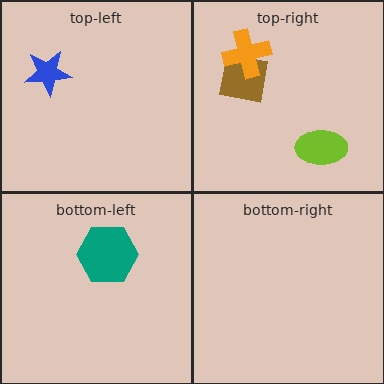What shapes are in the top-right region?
The brown square, the lime ellipse, the orange cross.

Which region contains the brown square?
The top-right region.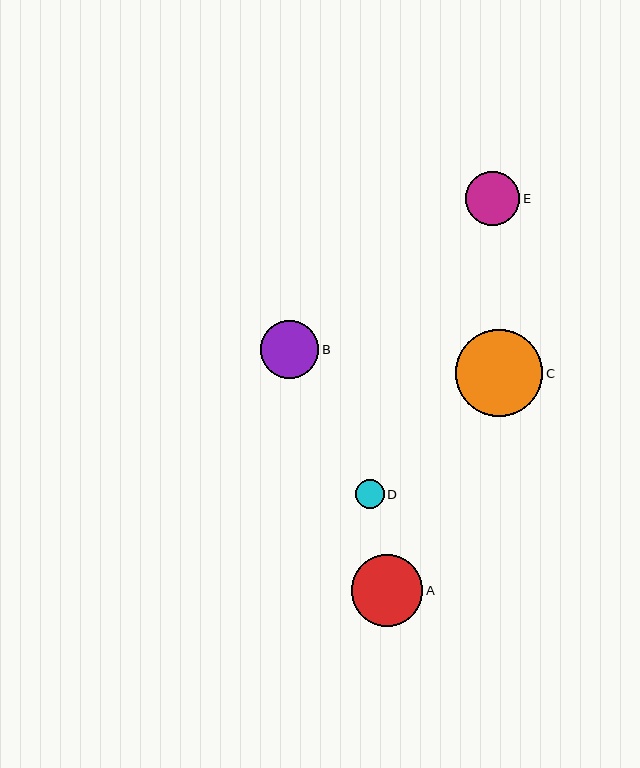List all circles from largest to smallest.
From largest to smallest: C, A, B, E, D.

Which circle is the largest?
Circle C is the largest with a size of approximately 87 pixels.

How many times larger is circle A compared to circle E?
Circle A is approximately 1.3 times the size of circle E.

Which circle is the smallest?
Circle D is the smallest with a size of approximately 29 pixels.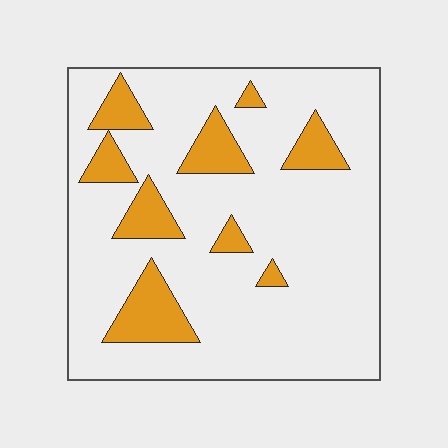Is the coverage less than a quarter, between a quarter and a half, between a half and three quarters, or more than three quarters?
Less than a quarter.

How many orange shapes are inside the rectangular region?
9.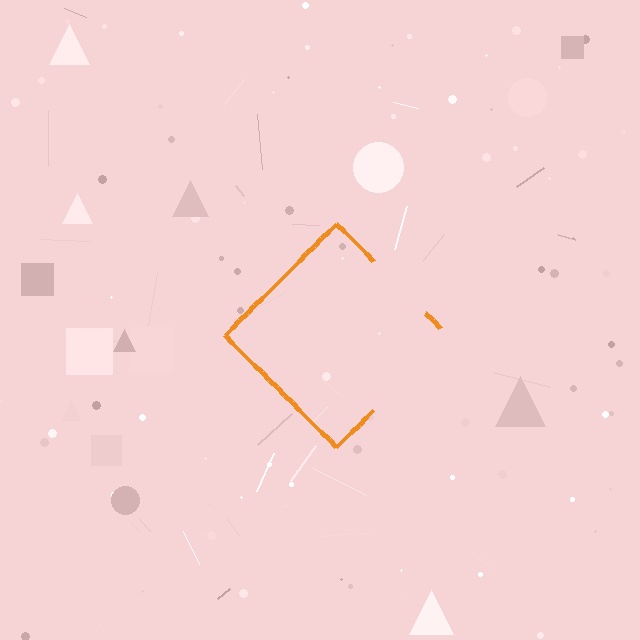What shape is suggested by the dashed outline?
The dashed outline suggests a diamond.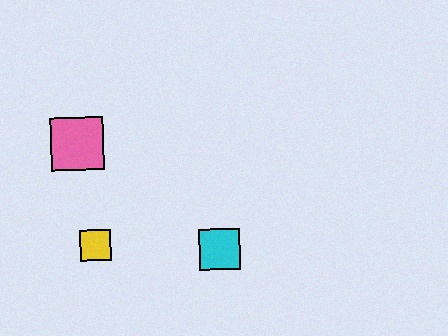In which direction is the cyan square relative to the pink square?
The cyan square is to the right of the pink square.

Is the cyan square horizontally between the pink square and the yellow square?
No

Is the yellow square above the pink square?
No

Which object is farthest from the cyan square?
The pink square is farthest from the cyan square.